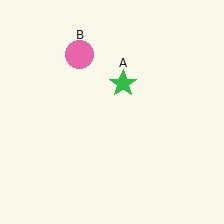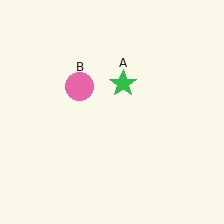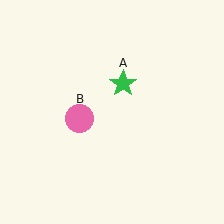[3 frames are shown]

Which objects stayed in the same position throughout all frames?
Green star (object A) remained stationary.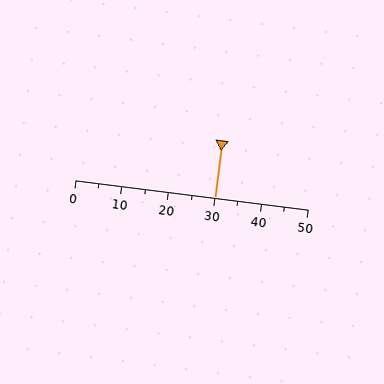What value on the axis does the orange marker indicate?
The marker indicates approximately 30.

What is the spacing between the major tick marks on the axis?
The major ticks are spaced 10 apart.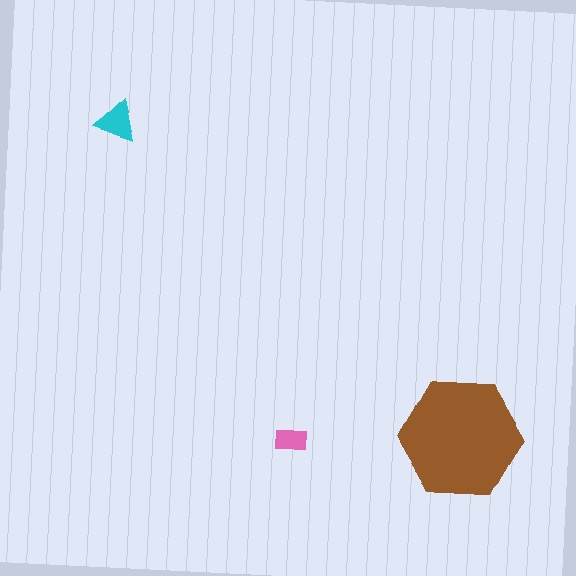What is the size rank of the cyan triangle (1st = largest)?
2nd.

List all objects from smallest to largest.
The pink rectangle, the cyan triangle, the brown hexagon.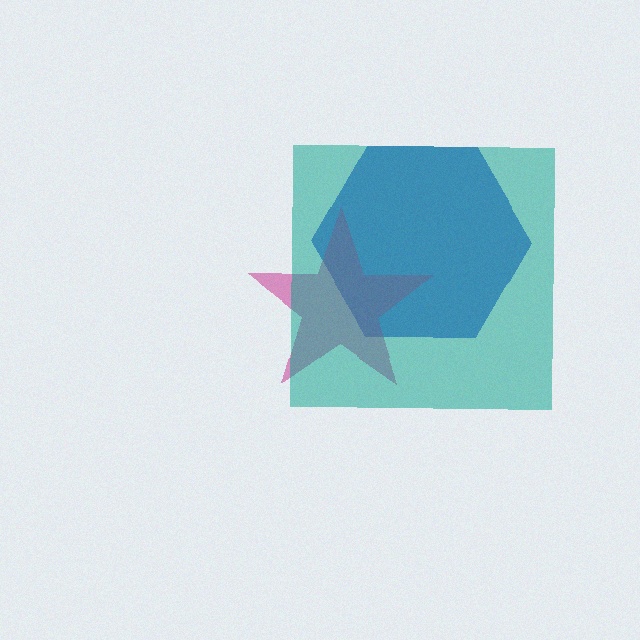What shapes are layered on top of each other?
The layered shapes are: a blue hexagon, a magenta star, a teal square.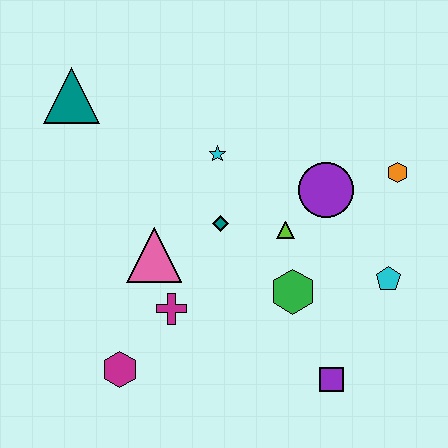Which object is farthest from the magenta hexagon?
The orange hexagon is farthest from the magenta hexagon.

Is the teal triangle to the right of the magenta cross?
No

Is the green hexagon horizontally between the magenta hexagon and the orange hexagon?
Yes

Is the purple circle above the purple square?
Yes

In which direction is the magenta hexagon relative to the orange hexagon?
The magenta hexagon is to the left of the orange hexagon.